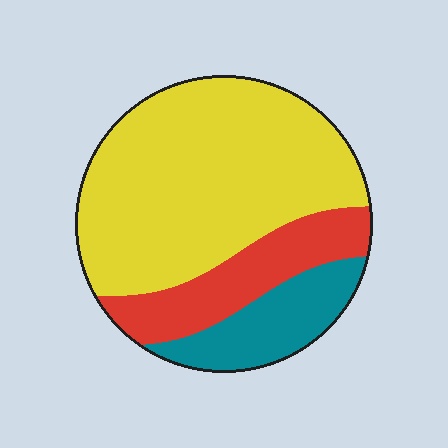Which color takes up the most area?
Yellow, at roughly 65%.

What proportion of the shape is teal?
Teal covers about 15% of the shape.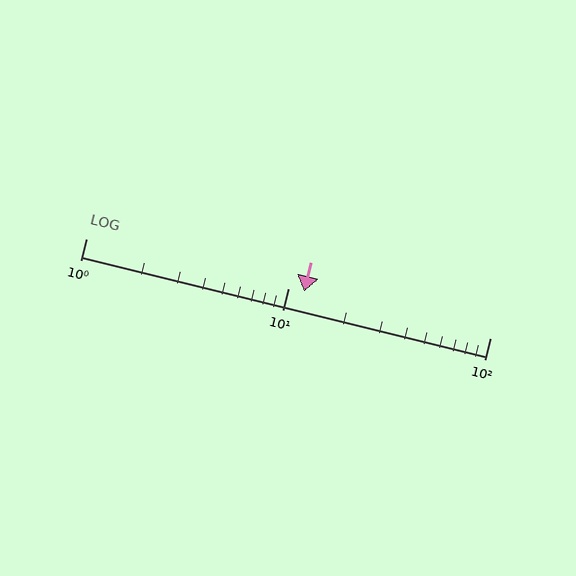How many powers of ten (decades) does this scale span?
The scale spans 2 decades, from 1 to 100.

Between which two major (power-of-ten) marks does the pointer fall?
The pointer is between 10 and 100.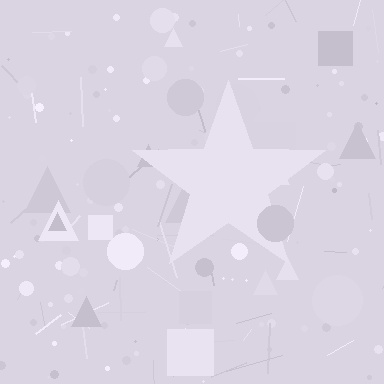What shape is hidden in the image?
A star is hidden in the image.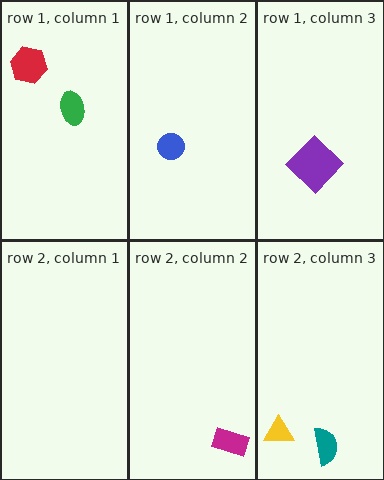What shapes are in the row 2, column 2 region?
The magenta rectangle.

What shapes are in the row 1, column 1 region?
The red hexagon, the green ellipse.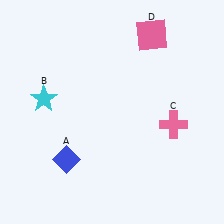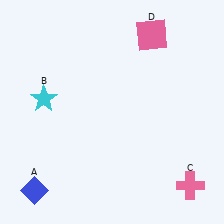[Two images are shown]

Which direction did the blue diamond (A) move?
The blue diamond (A) moved left.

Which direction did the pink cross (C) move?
The pink cross (C) moved down.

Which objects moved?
The objects that moved are: the blue diamond (A), the pink cross (C).